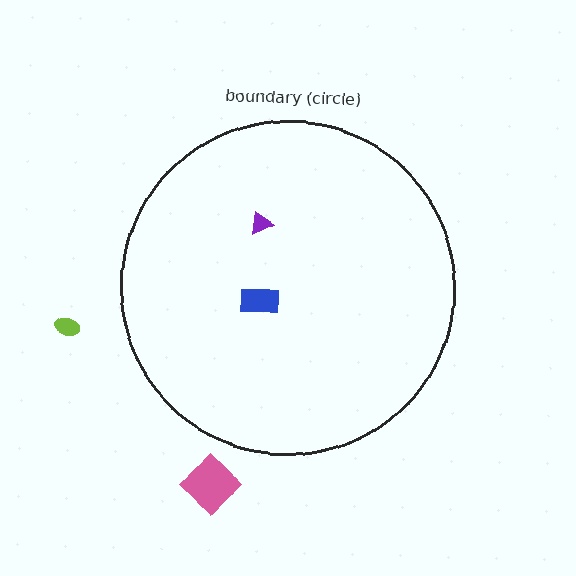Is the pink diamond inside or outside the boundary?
Outside.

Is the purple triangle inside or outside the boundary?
Inside.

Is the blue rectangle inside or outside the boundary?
Inside.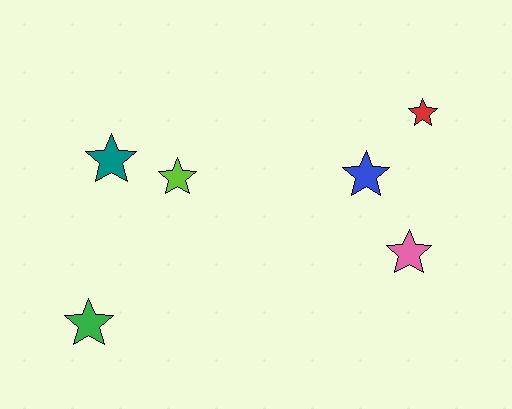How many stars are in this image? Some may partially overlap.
There are 6 stars.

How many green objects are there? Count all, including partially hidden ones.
There is 1 green object.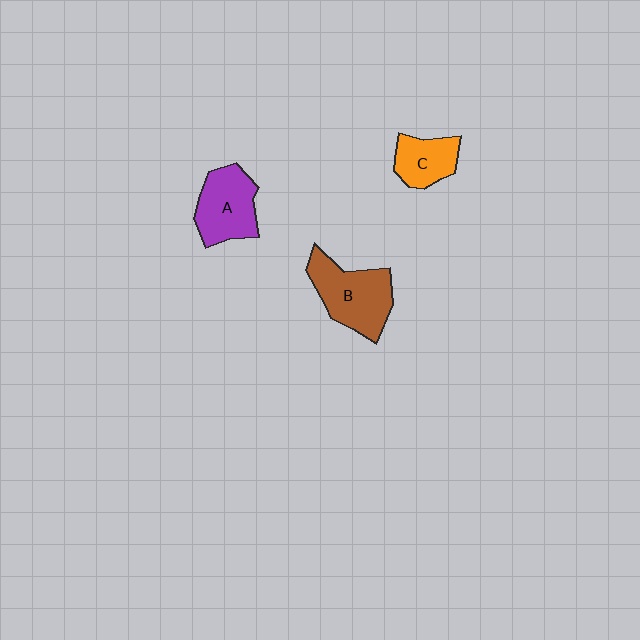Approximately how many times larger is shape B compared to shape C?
Approximately 1.7 times.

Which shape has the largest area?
Shape B (brown).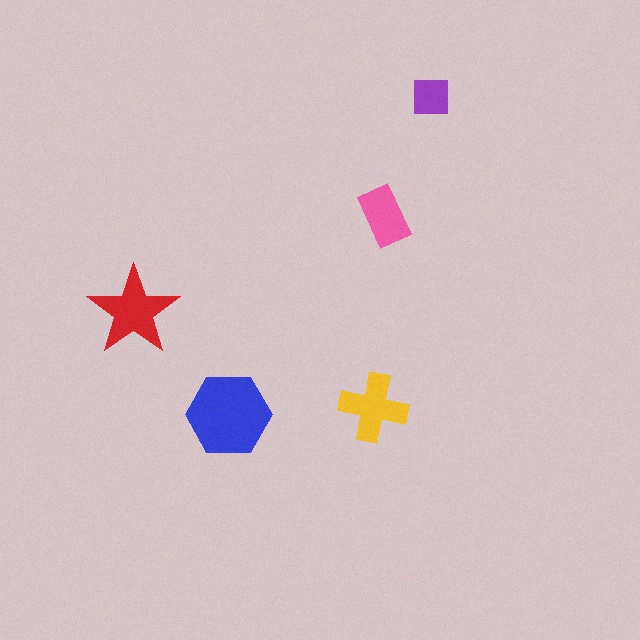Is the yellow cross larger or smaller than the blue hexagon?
Smaller.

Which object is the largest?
The blue hexagon.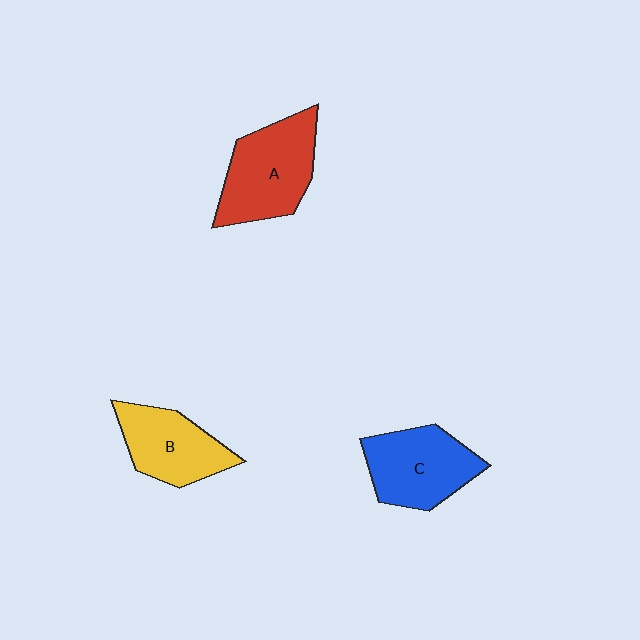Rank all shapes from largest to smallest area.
From largest to smallest: A (red), C (blue), B (yellow).